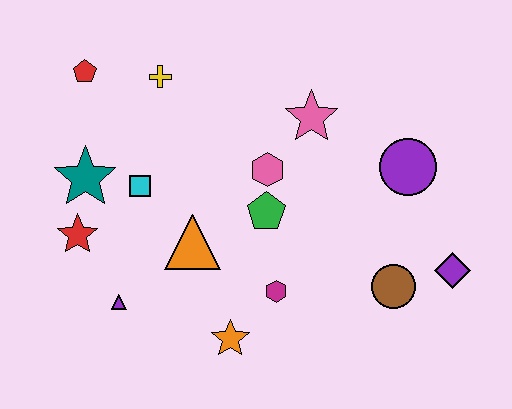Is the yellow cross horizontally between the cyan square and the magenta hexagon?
Yes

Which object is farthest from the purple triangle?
The purple diamond is farthest from the purple triangle.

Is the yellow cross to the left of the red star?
No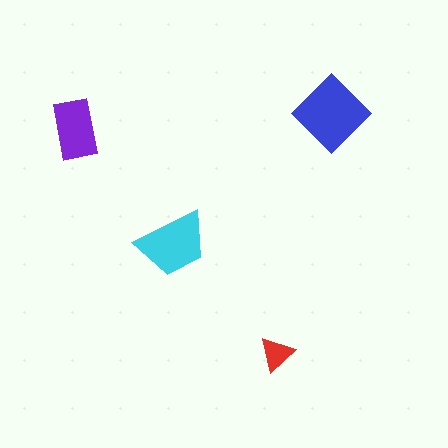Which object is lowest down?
The red triangle is bottommost.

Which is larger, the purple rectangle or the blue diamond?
The blue diamond.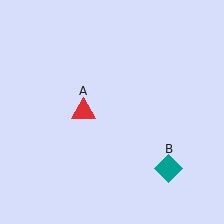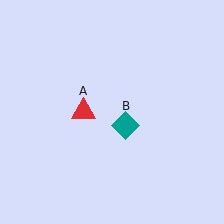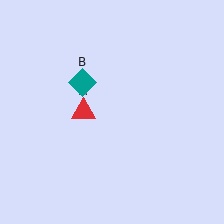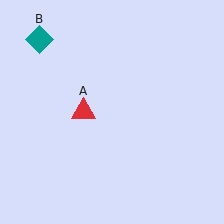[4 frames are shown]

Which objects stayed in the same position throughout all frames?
Red triangle (object A) remained stationary.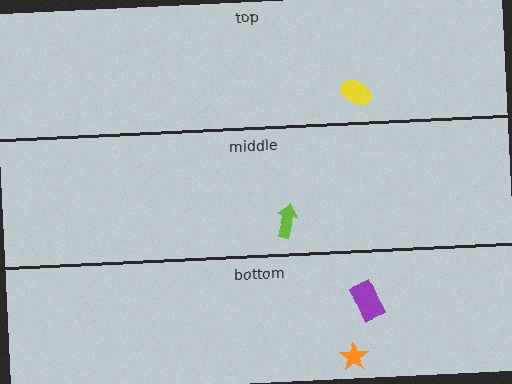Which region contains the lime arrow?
The middle region.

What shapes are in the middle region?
The lime arrow.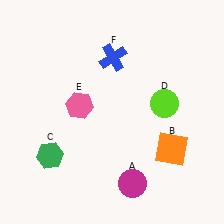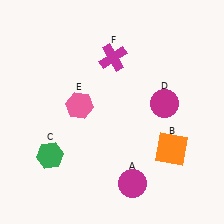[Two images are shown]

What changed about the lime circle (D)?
In Image 1, D is lime. In Image 2, it changed to magenta.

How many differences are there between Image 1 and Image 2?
There are 2 differences between the two images.